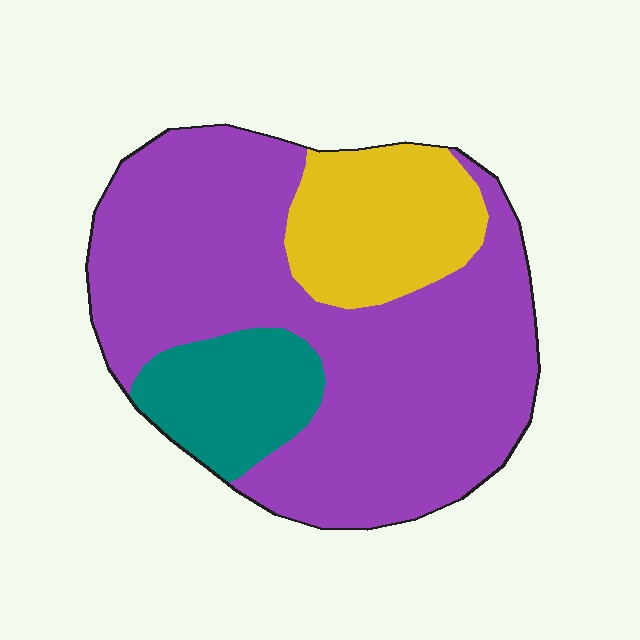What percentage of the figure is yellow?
Yellow covers 18% of the figure.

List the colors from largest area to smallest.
From largest to smallest: purple, yellow, teal.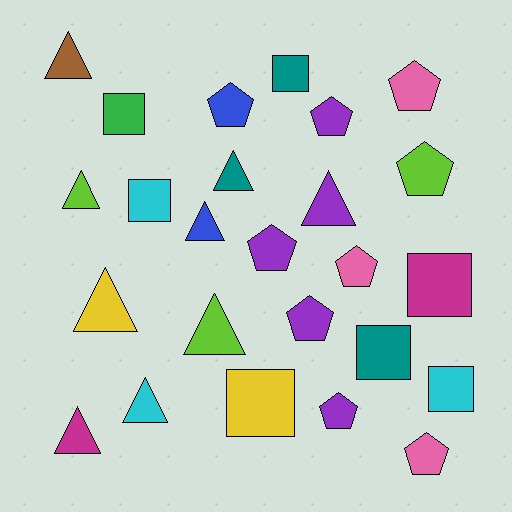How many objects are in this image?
There are 25 objects.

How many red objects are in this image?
There are no red objects.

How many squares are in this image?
There are 7 squares.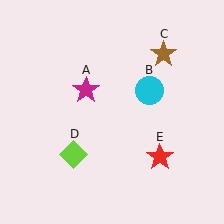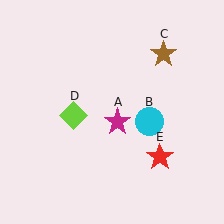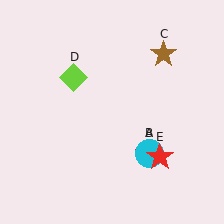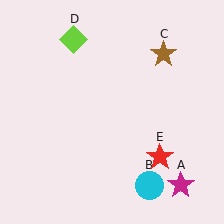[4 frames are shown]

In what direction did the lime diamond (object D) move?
The lime diamond (object D) moved up.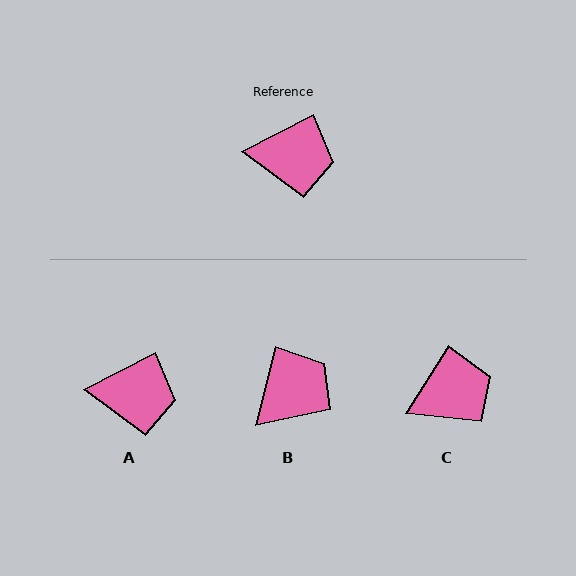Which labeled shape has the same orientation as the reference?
A.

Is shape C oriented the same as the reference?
No, it is off by about 30 degrees.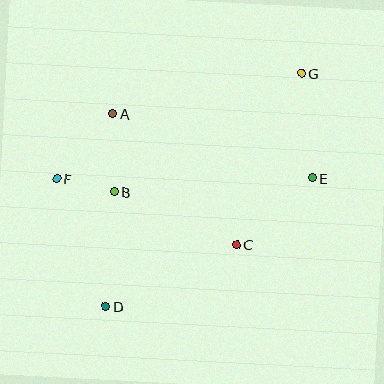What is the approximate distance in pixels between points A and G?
The distance between A and G is approximately 193 pixels.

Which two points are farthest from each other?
Points D and G are farthest from each other.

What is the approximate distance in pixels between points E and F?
The distance between E and F is approximately 255 pixels.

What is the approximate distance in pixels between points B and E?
The distance between B and E is approximately 198 pixels.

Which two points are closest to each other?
Points B and F are closest to each other.